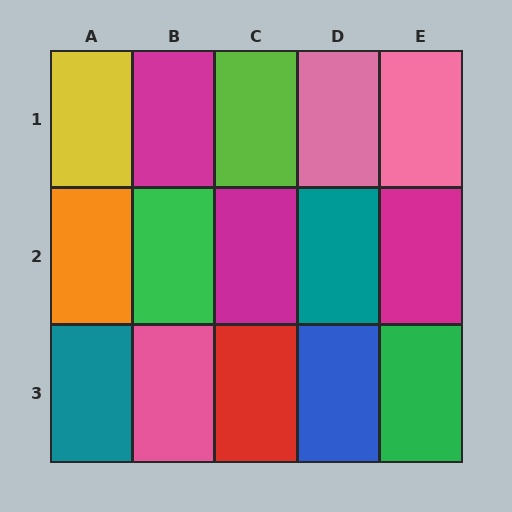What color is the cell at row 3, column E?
Green.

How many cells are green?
2 cells are green.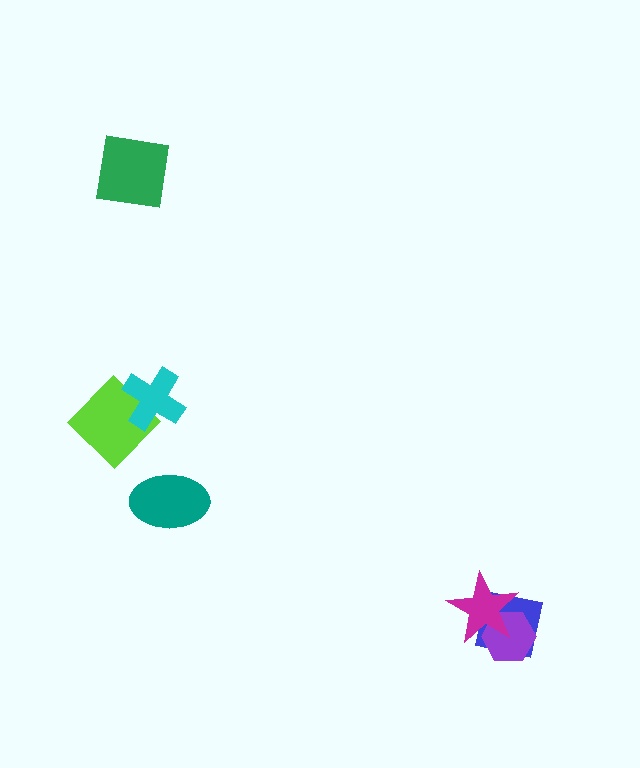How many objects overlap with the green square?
0 objects overlap with the green square.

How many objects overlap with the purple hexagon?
2 objects overlap with the purple hexagon.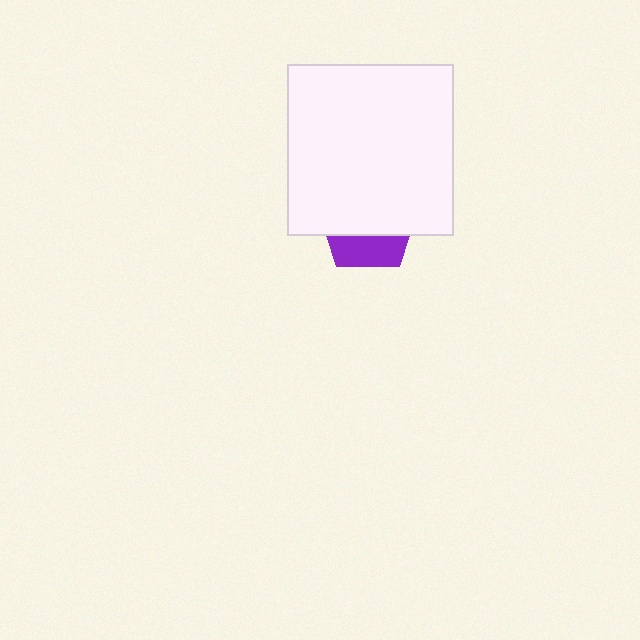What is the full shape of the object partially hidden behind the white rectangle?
The partially hidden object is a purple pentagon.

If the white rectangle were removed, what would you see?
You would see the complete purple pentagon.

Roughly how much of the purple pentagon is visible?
A small part of it is visible (roughly 34%).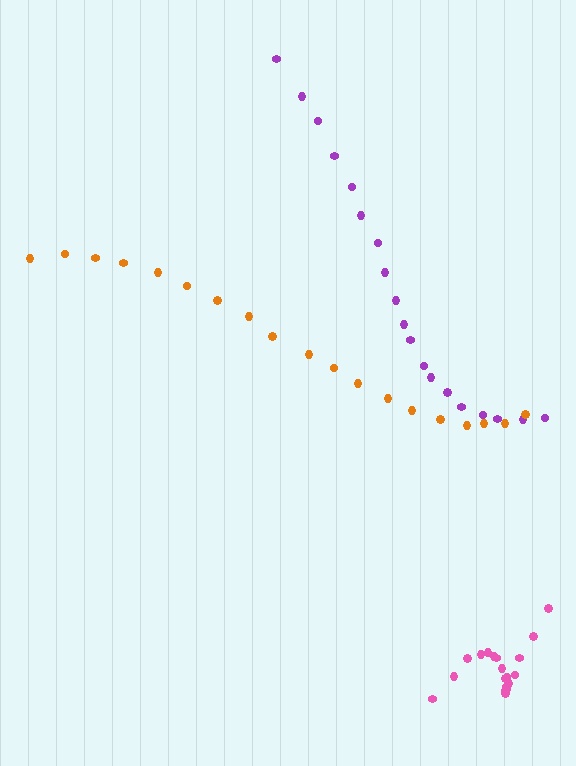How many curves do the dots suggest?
There are 3 distinct paths.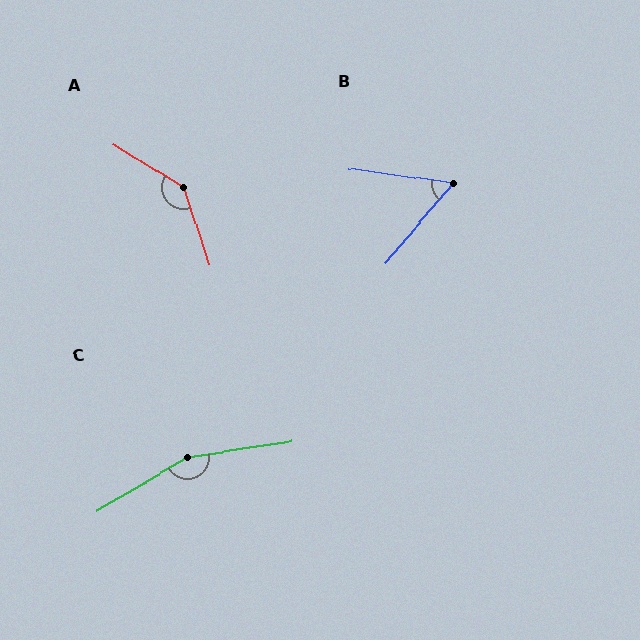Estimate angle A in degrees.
Approximately 140 degrees.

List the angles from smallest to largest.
B (58°), A (140°), C (158°).